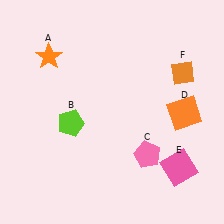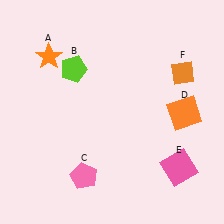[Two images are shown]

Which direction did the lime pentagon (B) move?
The lime pentagon (B) moved up.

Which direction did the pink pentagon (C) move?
The pink pentagon (C) moved left.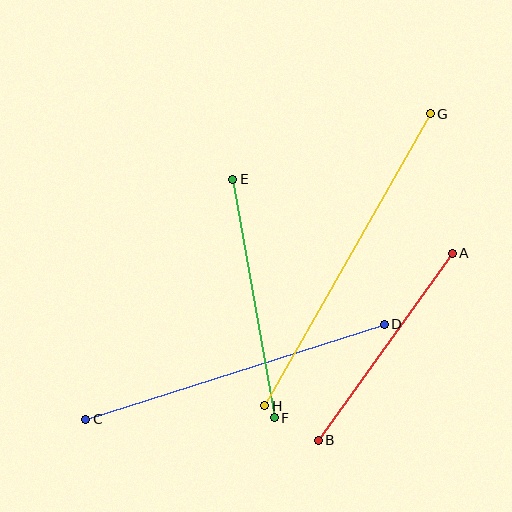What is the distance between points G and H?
The distance is approximately 336 pixels.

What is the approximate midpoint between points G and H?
The midpoint is at approximately (347, 260) pixels.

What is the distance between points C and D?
The distance is approximately 313 pixels.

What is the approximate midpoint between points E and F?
The midpoint is at approximately (254, 299) pixels.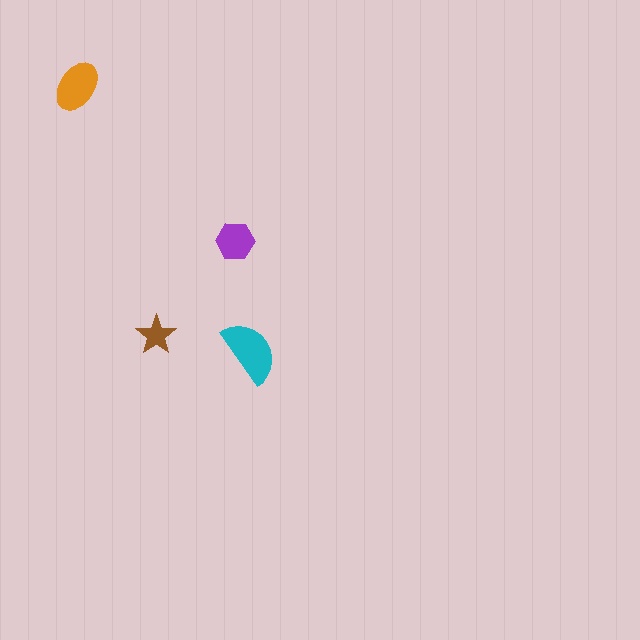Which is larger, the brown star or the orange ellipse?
The orange ellipse.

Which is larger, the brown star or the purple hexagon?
The purple hexagon.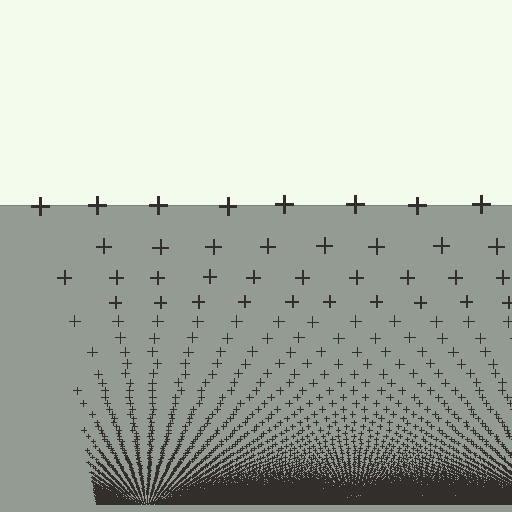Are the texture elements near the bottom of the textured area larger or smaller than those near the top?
Smaller. The gradient is inverted — elements near the bottom are smaller and denser.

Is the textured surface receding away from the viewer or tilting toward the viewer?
The surface appears to tilt toward the viewer. Texture elements get larger and sparser toward the top.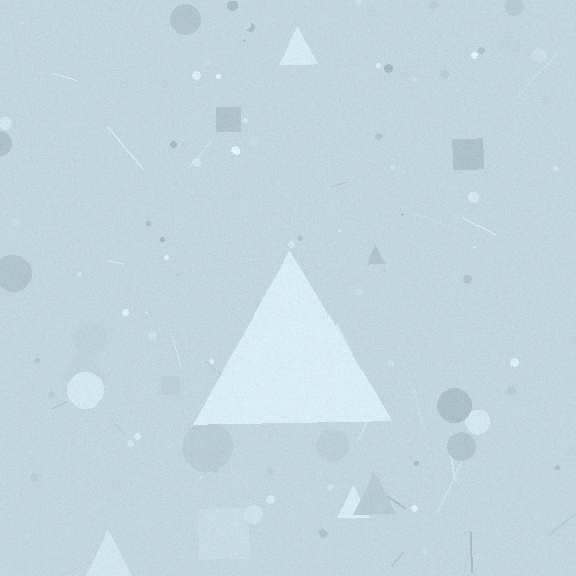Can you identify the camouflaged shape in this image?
The camouflaged shape is a triangle.